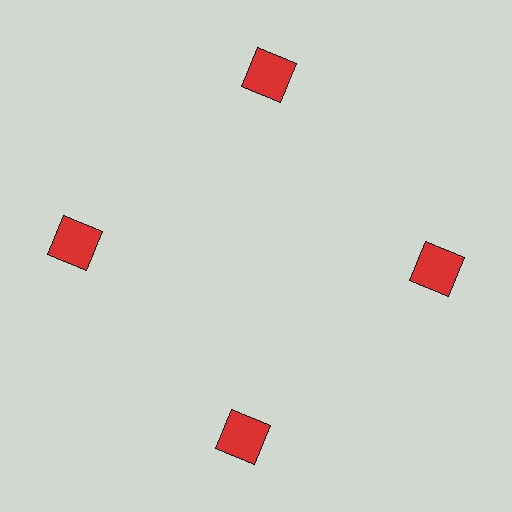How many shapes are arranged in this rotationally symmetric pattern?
There are 4 shapes, arranged in 4 groups of 1.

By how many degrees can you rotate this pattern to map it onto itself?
The pattern maps onto itself every 90 degrees of rotation.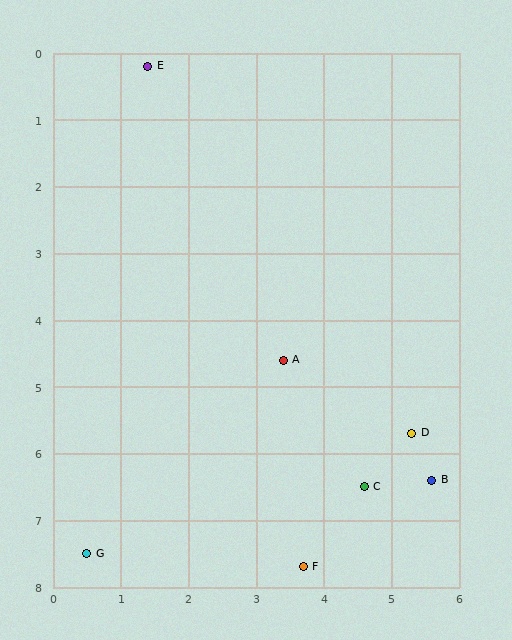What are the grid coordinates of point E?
Point E is at approximately (1.4, 0.2).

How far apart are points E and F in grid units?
Points E and F are about 7.8 grid units apart.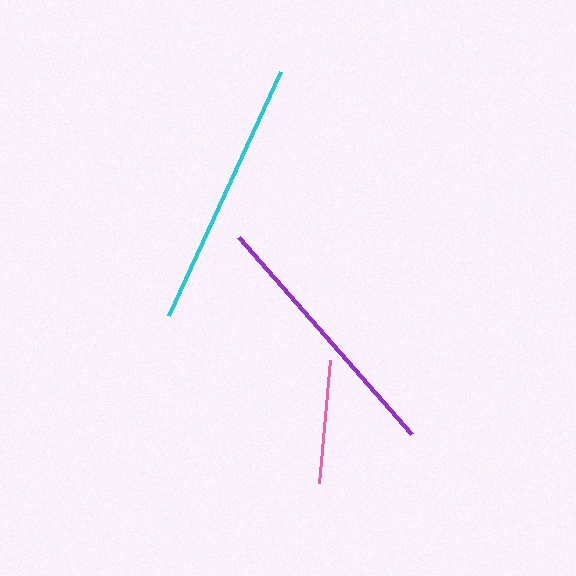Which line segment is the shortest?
The pink line is the shortest at approximately 124 pixels.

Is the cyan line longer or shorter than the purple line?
The cyan line is longer than the purple line.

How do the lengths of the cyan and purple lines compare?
The cyan and purple lines are approximately the same length.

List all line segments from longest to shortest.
From longest to shortest: cyan, purple, pink.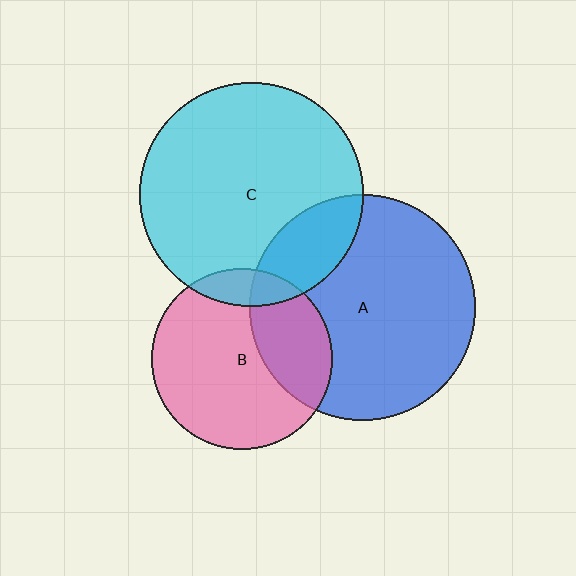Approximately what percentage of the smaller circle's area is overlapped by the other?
Approximately 30%.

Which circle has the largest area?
Circle A (blue).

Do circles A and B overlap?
Yes.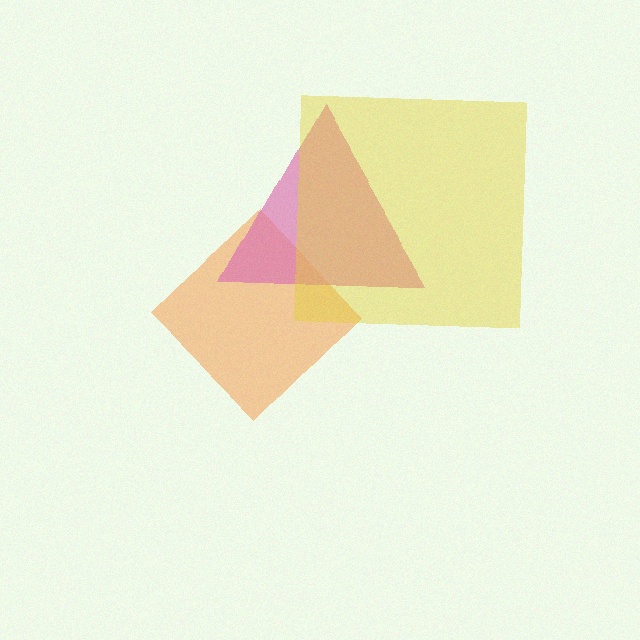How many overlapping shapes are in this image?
There are 3 overlapping shapes in the image.